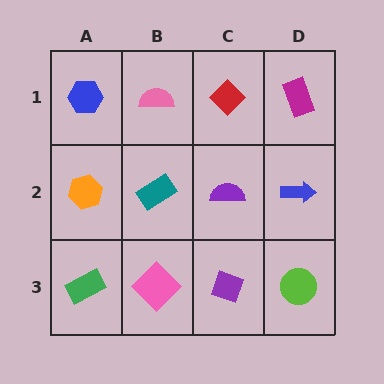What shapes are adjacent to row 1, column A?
An orange hexagon (row 2, column A), a pink semicircle (row 1, column B).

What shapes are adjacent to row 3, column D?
A blue arrow (row 2, column D), a purple diamond (row 3, column C).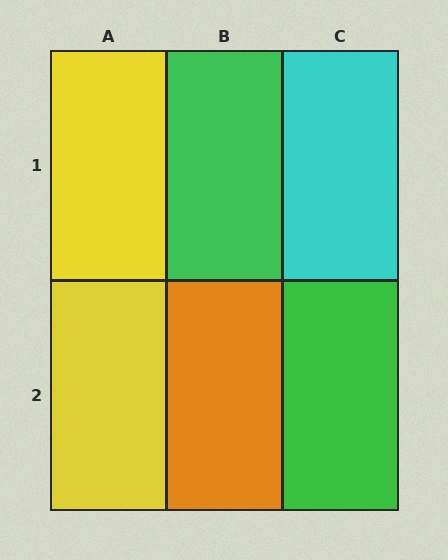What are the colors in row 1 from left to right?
Yellow, green, cyan.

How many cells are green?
2 cells are green.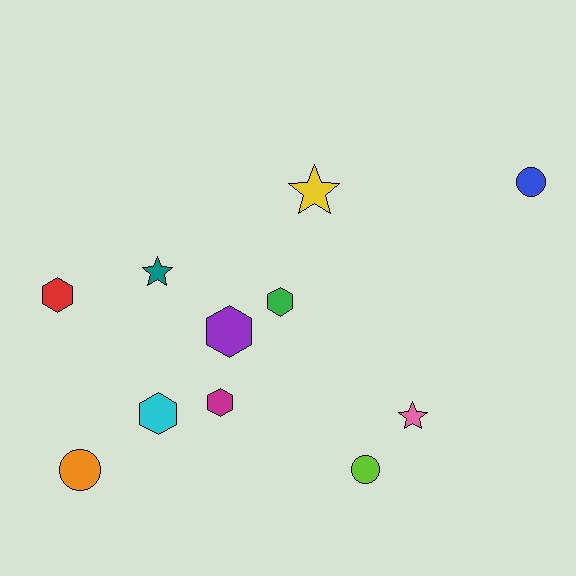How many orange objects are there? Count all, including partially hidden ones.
There is 1 orange object.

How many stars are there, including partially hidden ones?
There are 3 stars.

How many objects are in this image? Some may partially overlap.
There are 11 objects.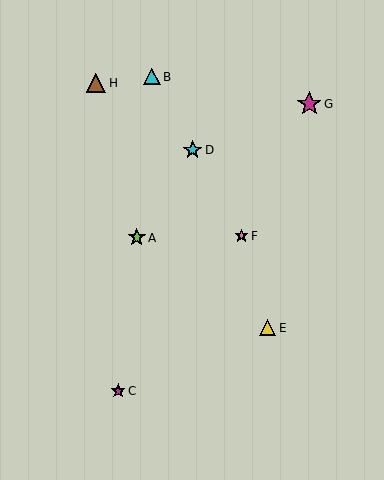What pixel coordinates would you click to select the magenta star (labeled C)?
Click at (118, 391) to select the magenta star C.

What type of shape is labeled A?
Shape A is a lime star.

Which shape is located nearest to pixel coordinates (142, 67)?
The cyan triangle (labeled B) at (152, 77) is nearest to that location.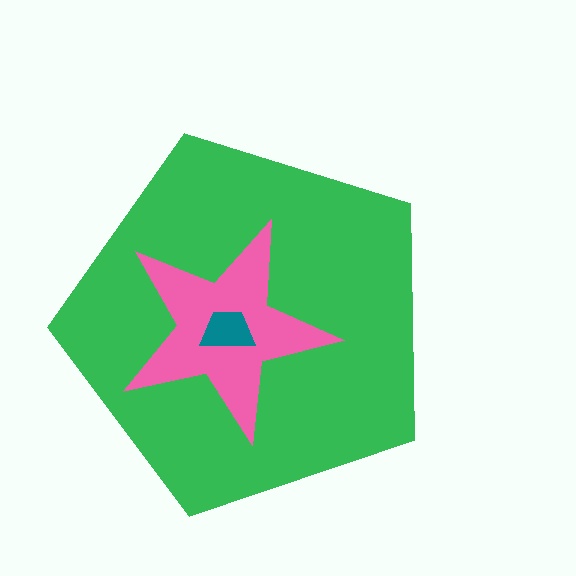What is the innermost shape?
The teal trapezoid.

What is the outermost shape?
The green pentagon.